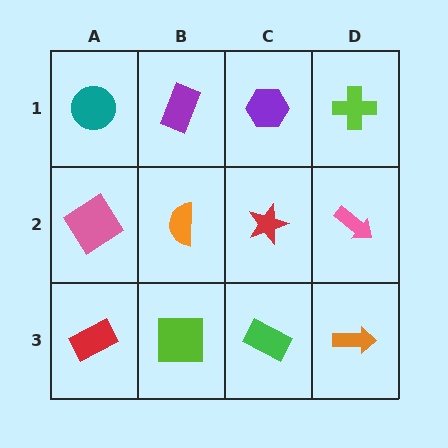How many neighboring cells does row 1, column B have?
3.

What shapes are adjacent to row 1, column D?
A pink arrow (row 2, column D), a purple hexagon (row 1, column C).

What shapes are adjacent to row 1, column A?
A pink diamond (row 2, column A), a purple rectangle (row 1, column B).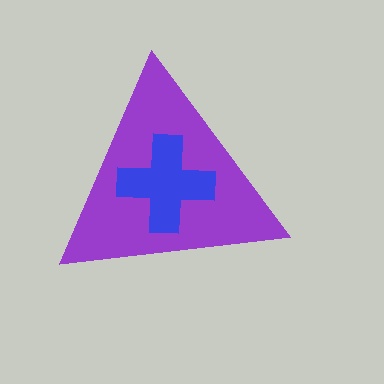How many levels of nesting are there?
2.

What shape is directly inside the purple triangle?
The blue cross.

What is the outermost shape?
The purple triangle.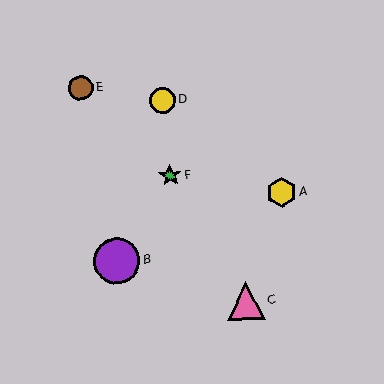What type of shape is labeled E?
Shape E is a brown circle.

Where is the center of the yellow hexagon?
The center of the yellow hexagon is at (281, 192).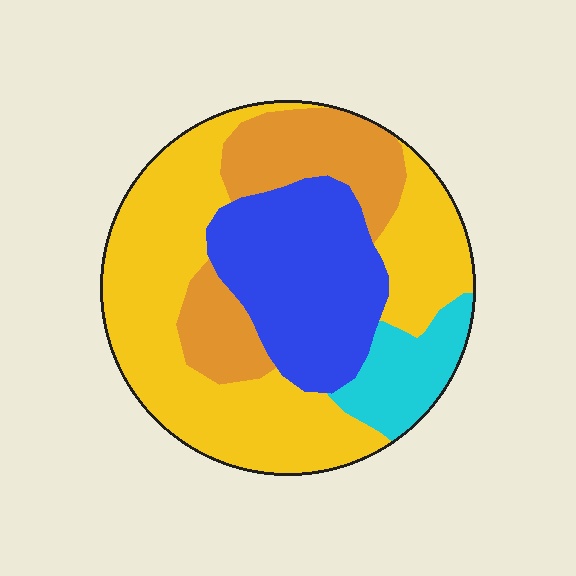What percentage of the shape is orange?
Orange takes up less than a quarter of the shape.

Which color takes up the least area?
Cyan, at roughly 10%.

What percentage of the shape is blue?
Blue takes up between a sixth and a third of the shape.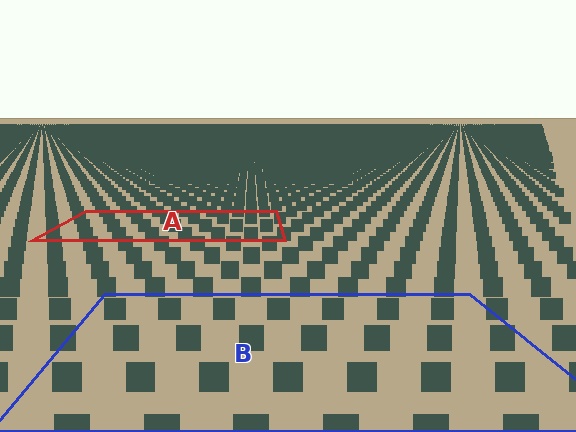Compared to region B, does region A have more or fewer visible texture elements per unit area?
Region A has more texture elements per unit area — they are packed more densely because it is farther away.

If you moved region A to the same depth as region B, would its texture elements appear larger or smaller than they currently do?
They would appear larger. At a closer depth, the same texture elements are projected at a bigger on-screen size.